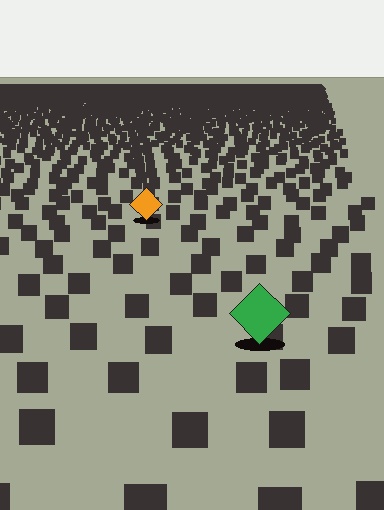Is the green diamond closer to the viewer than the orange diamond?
Yes. The green diamond is closer — you can tell from the texture gradient: the ground texture is coarser near it.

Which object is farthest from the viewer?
The orange diamond is farthest from the viewer. It appears smaller and the ground texture around it is denser.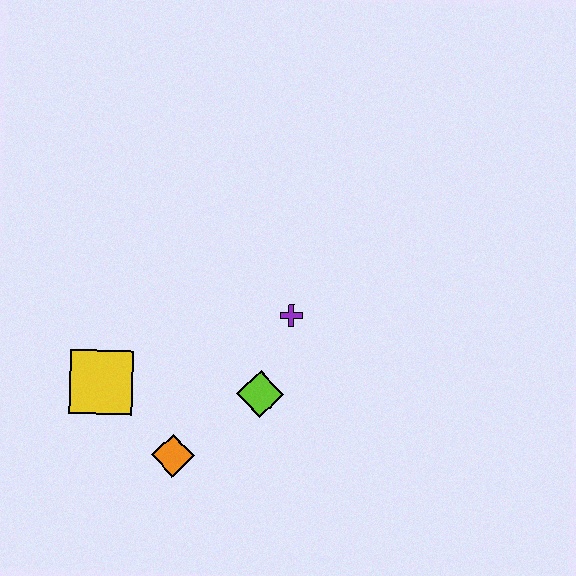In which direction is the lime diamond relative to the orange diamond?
The lime diamond is to the right of the orange diamond.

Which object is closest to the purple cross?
The lime diamond is closest to the purple cross.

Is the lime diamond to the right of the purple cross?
No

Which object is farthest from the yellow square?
The purple cross is farthest from the yellow square.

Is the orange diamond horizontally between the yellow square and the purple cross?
Yes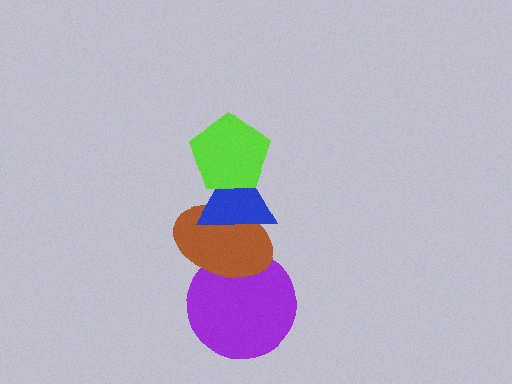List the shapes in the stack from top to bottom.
From top to bottom: the lime pentagon, the blue triangle, the brown ellipse, the purple circle.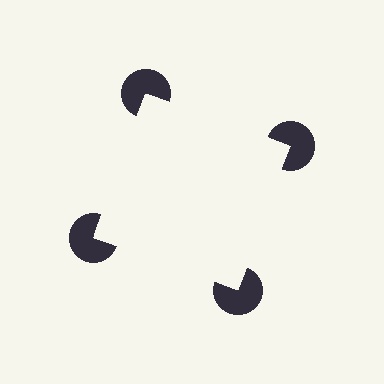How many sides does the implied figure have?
4 sides.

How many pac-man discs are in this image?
There are 4 — one at each vertex of the illusory square.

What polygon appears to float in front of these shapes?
An illusory square — its edges are inferred from the aligned wedge cuts in the pac-man discs, not physically drawn.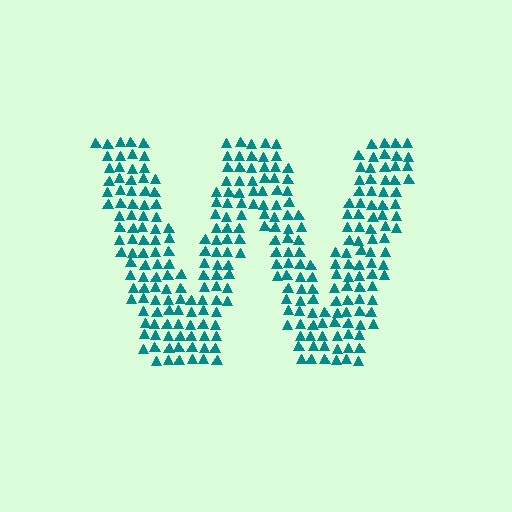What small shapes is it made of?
It is made of small triangles.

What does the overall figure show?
The overall figure shows the letter W.